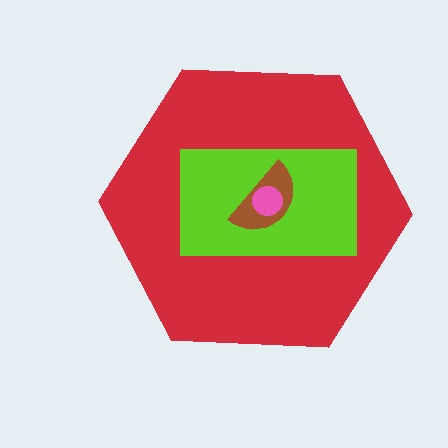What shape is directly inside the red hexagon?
The lime rectangle.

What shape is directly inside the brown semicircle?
The pink circle.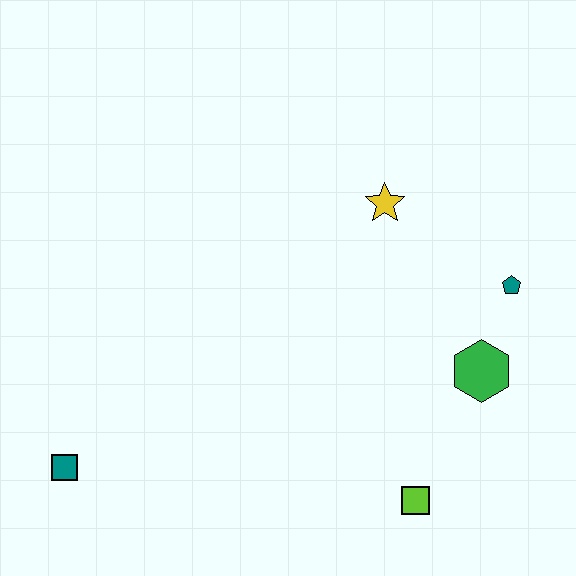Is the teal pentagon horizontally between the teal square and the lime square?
No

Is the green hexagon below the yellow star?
Yes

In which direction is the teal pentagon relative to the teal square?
The teal pentagon is to the right of the teal square.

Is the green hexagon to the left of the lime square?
No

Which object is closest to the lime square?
The green hexagon is closest to the lime square.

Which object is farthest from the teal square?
The teal pentagon is farthest from the teal square.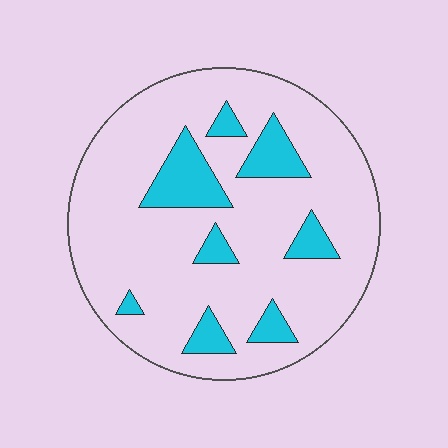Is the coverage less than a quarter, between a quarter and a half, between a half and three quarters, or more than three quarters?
Less than a quarter.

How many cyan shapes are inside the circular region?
8.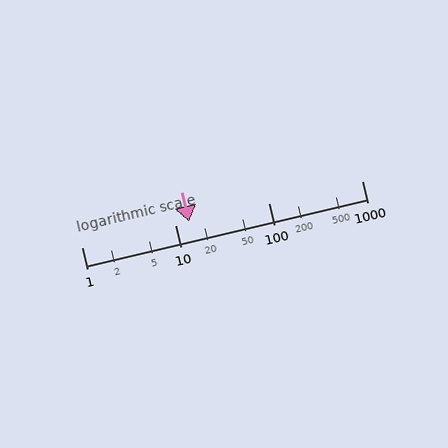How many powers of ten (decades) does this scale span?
The scale spans 3 decades, from 1 to 1000.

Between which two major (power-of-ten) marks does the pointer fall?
The pointer is between 10 and 100.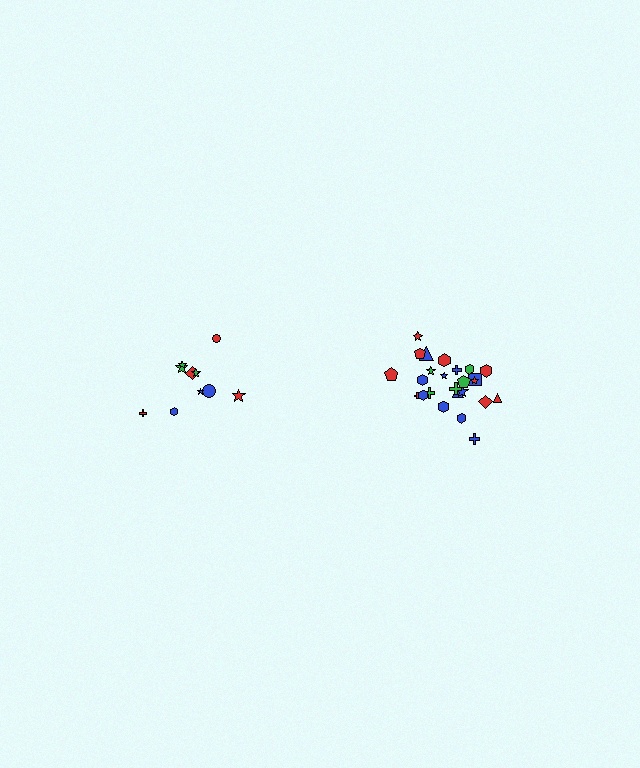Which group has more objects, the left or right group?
The right group.